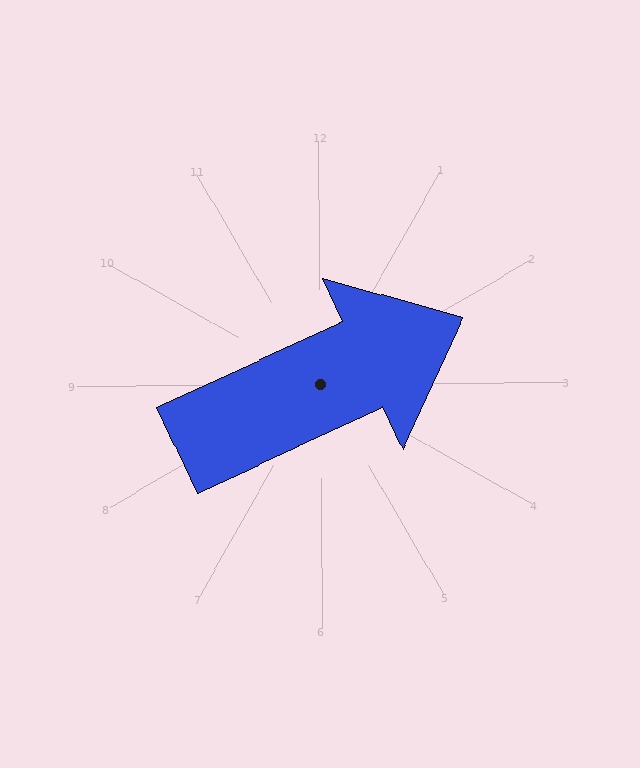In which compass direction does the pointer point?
Northeast.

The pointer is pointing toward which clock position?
Roughly 2 o'clock.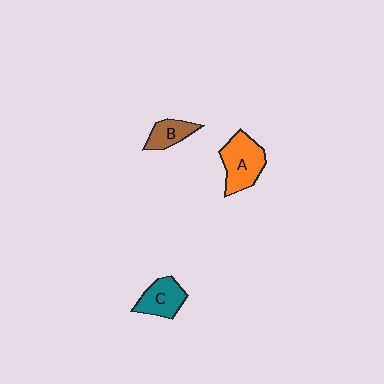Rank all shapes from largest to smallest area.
From largest to smallest: A (orange), C (teal), B (brown).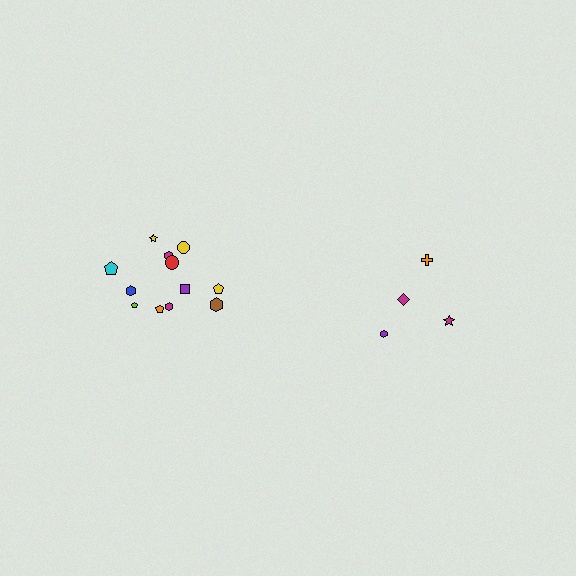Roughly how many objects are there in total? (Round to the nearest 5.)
Roughly 15 objects in total.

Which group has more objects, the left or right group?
The left group.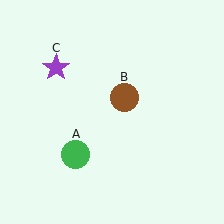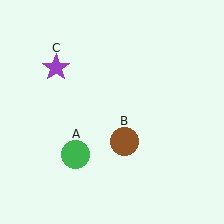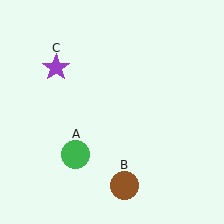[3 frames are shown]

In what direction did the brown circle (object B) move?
The brown circle (object B) moved down.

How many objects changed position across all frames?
1 object changed position: brown circle (object B).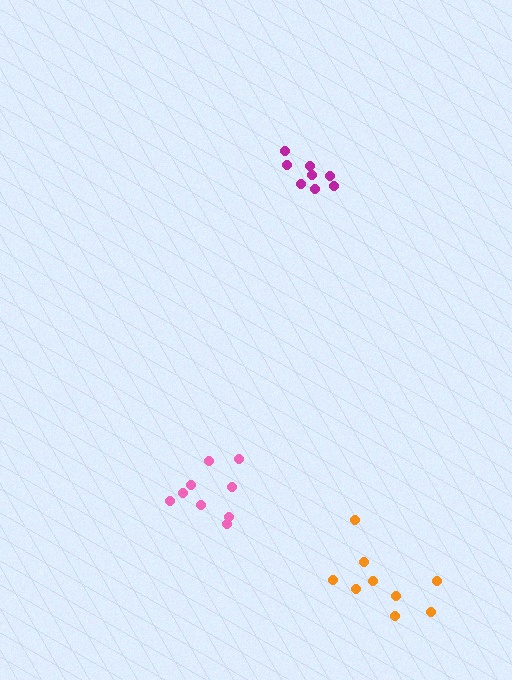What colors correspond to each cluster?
The clusters are colored: pink, magenta, orange.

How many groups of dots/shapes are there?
There are 3 groups.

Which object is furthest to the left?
The pink cluster is leftmost.